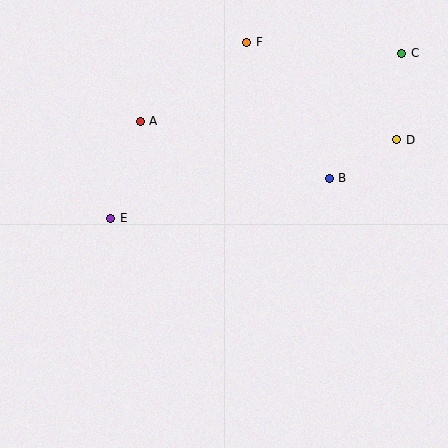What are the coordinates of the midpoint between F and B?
The midpoint between F and B is at (288, 110).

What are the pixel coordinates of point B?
Point B is at (329, 178).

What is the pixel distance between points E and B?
The distance between E and B is 222 pixels.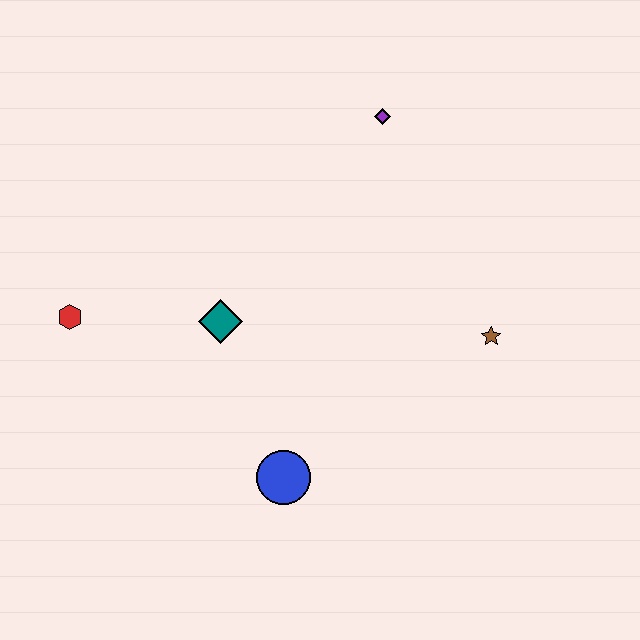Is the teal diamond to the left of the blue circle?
Yes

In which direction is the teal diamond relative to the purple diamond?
The teal diamond is below the purple diamond.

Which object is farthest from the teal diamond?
The brown star is farthest from the teal diamond.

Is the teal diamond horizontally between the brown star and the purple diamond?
No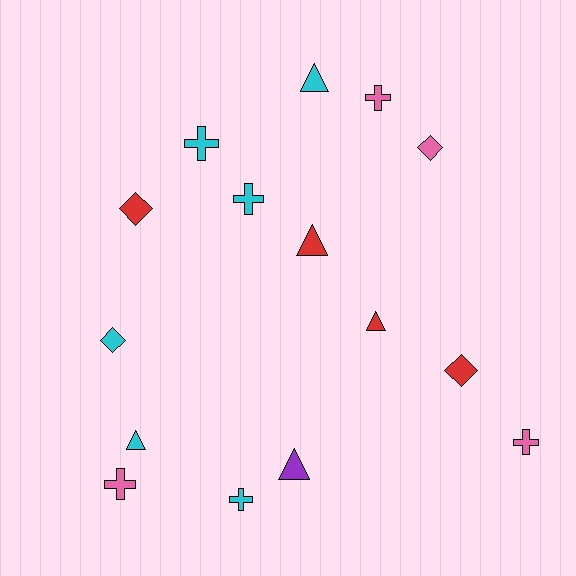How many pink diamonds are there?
There is 1 pink diamond.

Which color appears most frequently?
Cyan, with 6 objects.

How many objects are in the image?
There are 15 objects.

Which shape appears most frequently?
Cross, with 6 objects.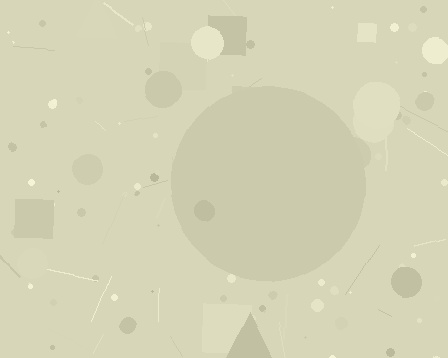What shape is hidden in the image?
A circle is hidden in the image.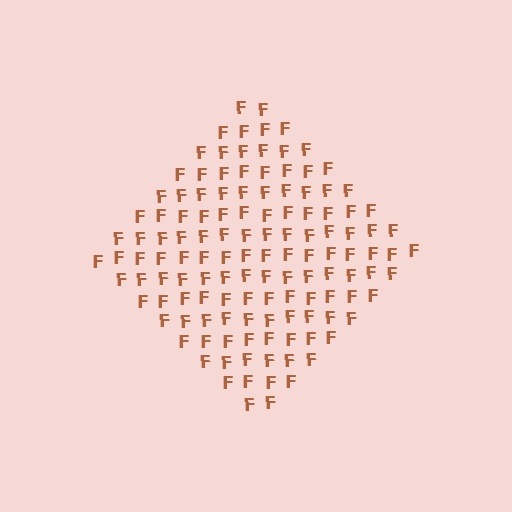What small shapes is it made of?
It is made of small letter F's.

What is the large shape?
The large shape is a diamond.